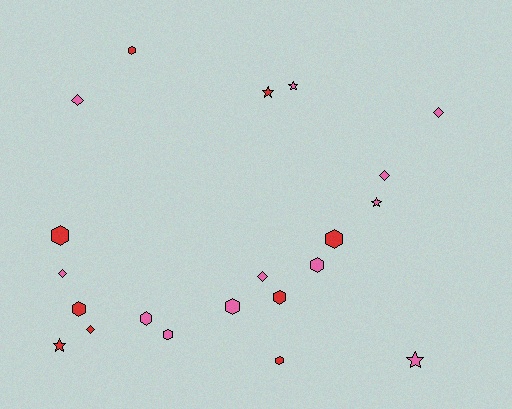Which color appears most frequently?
Pink, with 12 objects.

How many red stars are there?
There are 2 red stars.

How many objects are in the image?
There are 21 objects.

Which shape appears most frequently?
Hexagon, with 10 objects.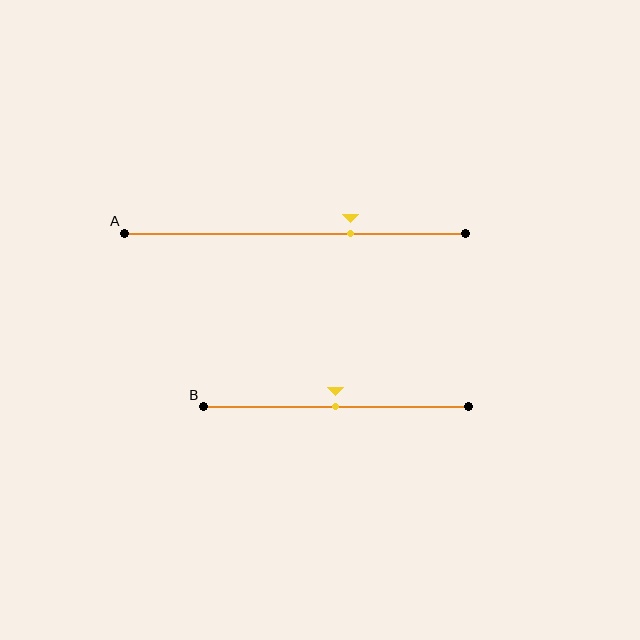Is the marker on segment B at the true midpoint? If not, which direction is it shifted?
Yes, the marker on segment B is at the true midpoint.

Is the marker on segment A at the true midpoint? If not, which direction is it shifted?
No, the marker on segment A is shifted to the right by about 16% of the segment length.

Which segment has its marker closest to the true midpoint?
Segment B has its marker closest to the true midpoint.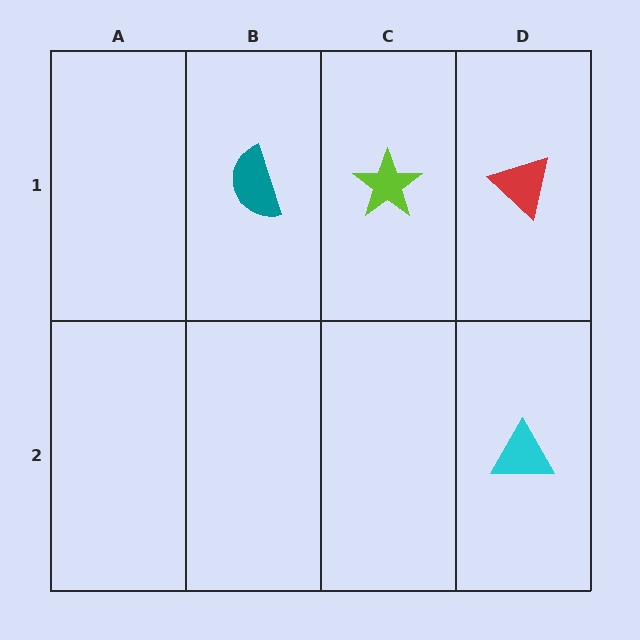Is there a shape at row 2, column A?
No, that cell is empty.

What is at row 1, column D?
A red triangle.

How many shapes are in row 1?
3 shapes.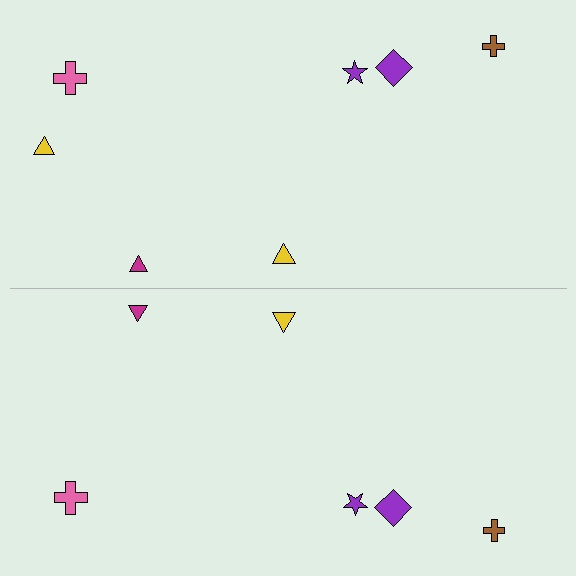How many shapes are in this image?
There are 13 shapes in this image.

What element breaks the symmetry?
A yellow triangle is missing from the bottom side.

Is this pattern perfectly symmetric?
No, the pattern is not perfectly symmetric. A yellow triangle is missing from the bottom side.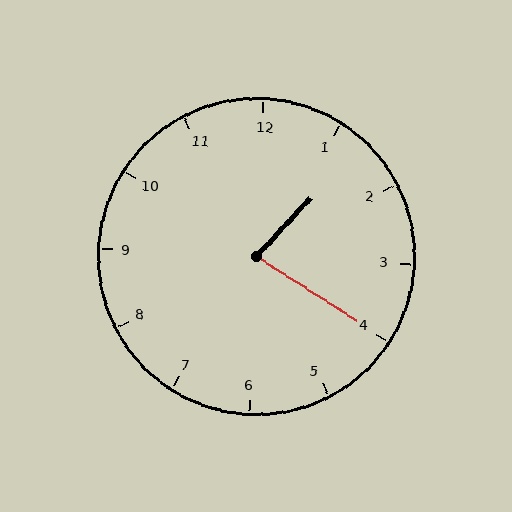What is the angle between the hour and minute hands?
Approximately 80 degrees.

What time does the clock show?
1:20.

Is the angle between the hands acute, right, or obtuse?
It is acute.